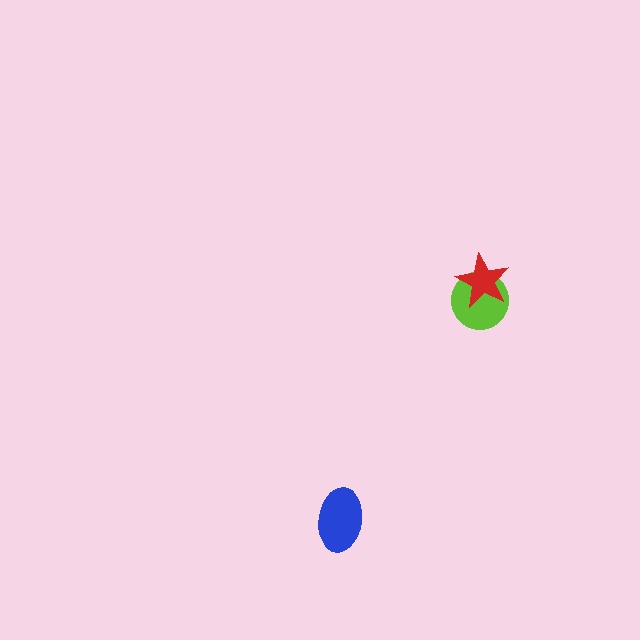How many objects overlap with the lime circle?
1 object overlaps with the lime circle.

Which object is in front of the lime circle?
The red star is in front of the lime circle.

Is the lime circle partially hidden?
Yes, it is partially covered by another shape.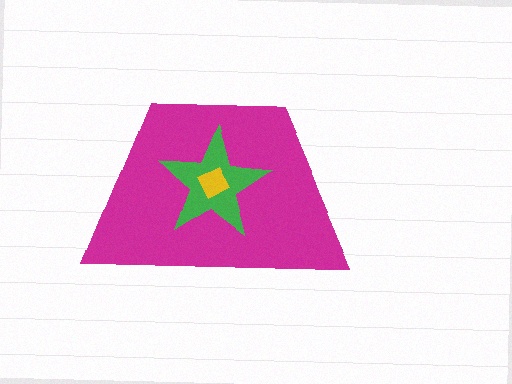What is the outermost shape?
The magenta trapezoid.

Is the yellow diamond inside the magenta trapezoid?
Yes.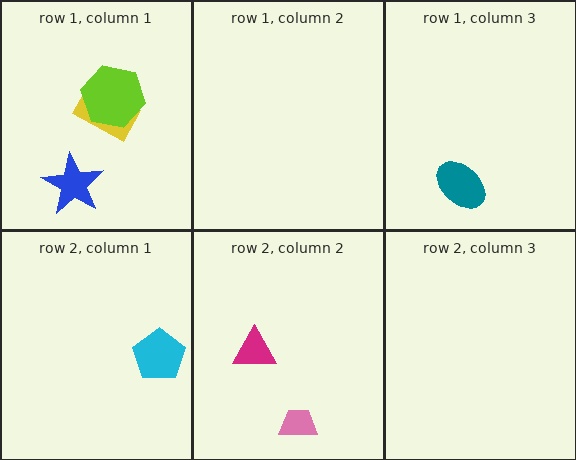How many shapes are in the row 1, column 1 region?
3.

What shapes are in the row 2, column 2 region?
The magenta triangle, the pink trapezoid.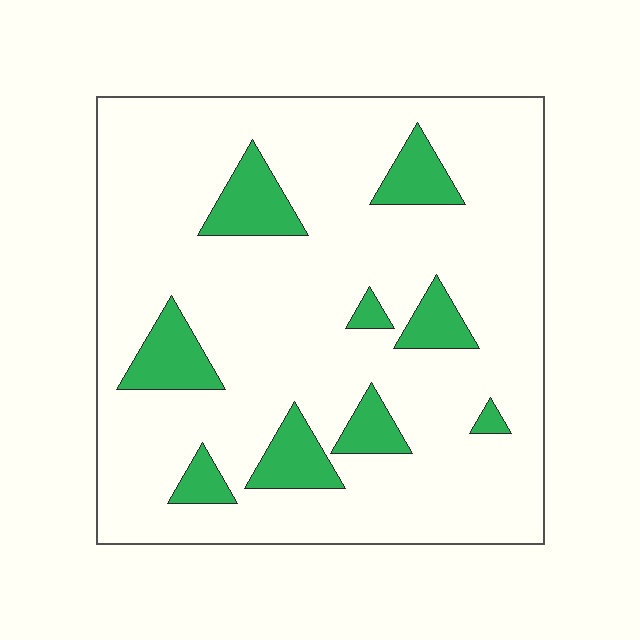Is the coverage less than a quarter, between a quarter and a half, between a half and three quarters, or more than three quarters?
Less than a quarter.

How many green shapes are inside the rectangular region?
9.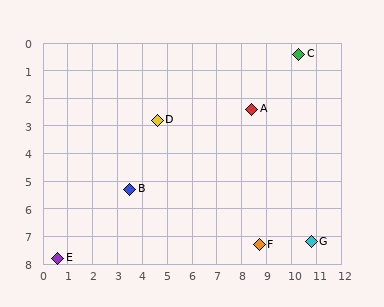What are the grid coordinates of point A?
Point A is at approximately (8.4, 2.4).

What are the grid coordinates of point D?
Point D is at approximately (4.6, 2.8).